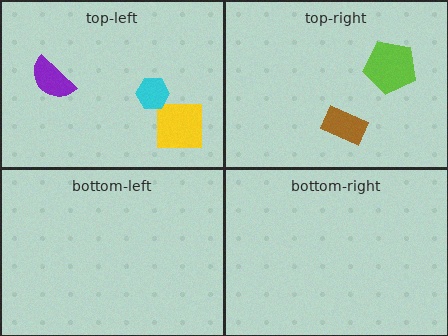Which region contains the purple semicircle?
The top-left region.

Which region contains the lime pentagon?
The top-right region.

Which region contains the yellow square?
The top-left region.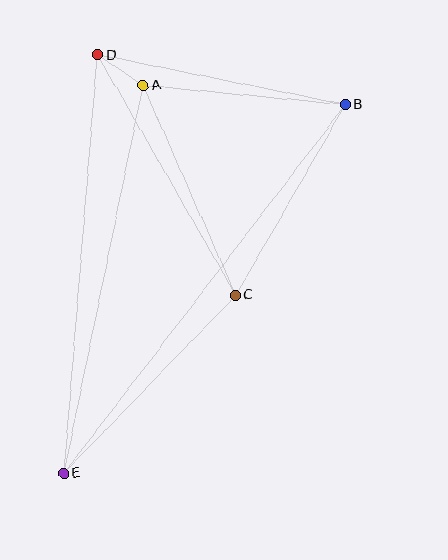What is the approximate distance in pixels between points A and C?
The distance between A and C is approximately 229 pixels.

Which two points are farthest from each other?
Points B and E are farthest from each other.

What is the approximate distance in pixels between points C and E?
The distance between C and E is approximately 248 pixels.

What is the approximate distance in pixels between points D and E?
The distance between D and E is approximately 420 pixels.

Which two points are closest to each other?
Points A and D are closest to each other.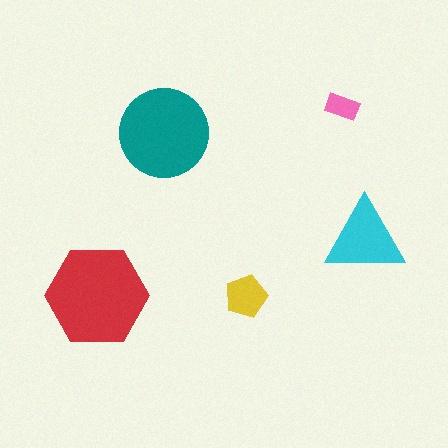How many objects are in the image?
There are 5 objects in the image.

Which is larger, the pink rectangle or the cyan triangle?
The cyan triangle.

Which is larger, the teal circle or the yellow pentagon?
The teal circle.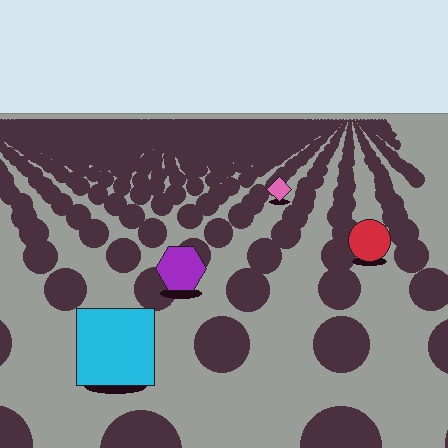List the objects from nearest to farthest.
From nearest to farthest: the cyan square, the purple hexagon, the red circle, the pink diamond.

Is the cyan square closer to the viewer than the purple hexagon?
Yes. The cyan square is closer — you can tell from the texture gradient: the ground texture is coarser near it.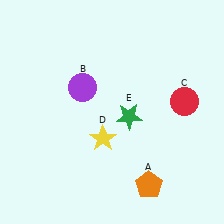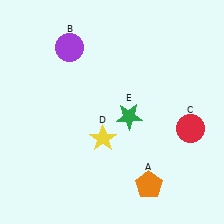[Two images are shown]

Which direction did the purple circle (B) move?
The purple circle (B) moved up.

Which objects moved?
The objects that moved are: the purple circle (B), the red circle (C).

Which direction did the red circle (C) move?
The red circle (C) moved down.